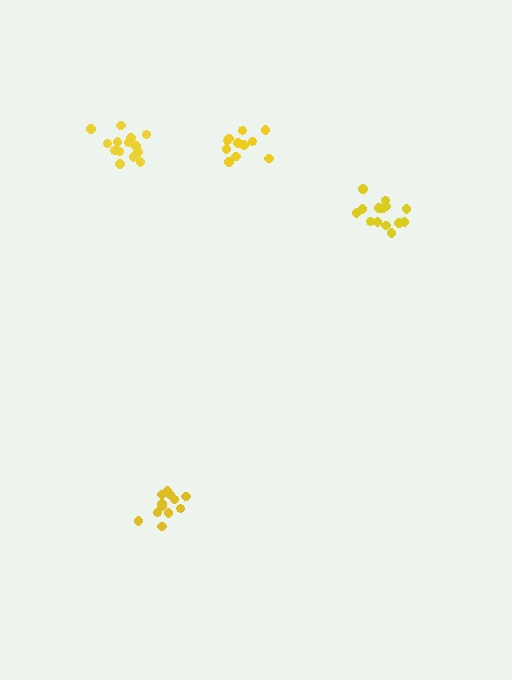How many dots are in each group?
Group 1: 14 dots, Group 2: 12 dots, Group 3: 14 dots, Group 4: 11 dots (51 total).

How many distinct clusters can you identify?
There are 4 distinct clusters.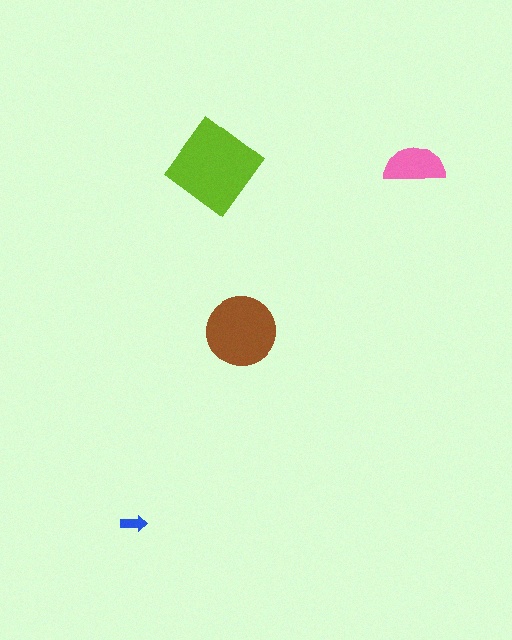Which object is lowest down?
The blue arrow is bottommost.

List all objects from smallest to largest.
The blue arrow, the pink semicircle, the brown circle, the lime diamond.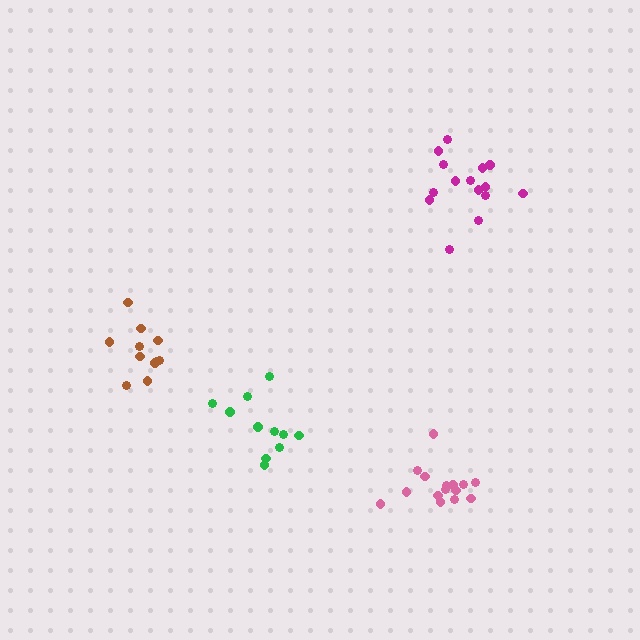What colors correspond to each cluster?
The clusters are colored: magenta, pink, brown, green.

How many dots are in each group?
Group 1: 15 dots, Group 2: 15 dots, Group 3: 11 dots, Group 4: 11 dots (52 total).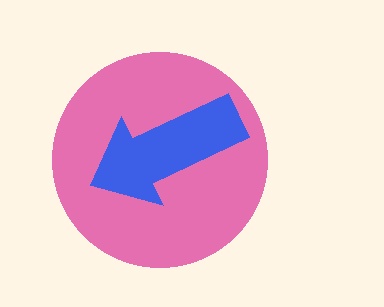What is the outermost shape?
The pink circle.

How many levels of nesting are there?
2.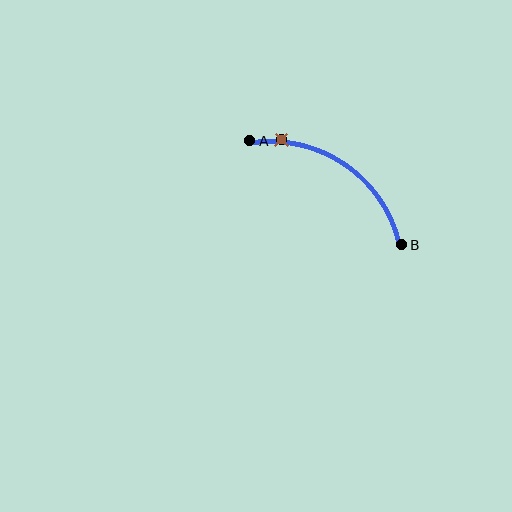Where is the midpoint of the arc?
The arc midpoint is the point on the curve farthest from the straight line joining A and B. It sits above and to the right of that line.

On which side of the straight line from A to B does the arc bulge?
The arc bulges above and to the right of the straight line connecting A and B.